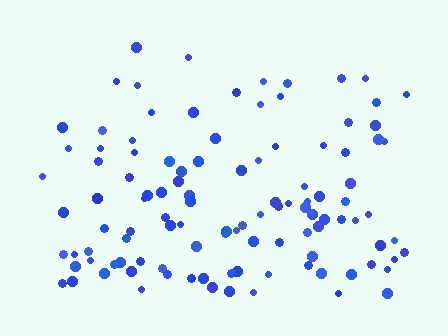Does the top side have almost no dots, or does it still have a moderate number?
Still a moderate number, just noticeably fewer than the bottom.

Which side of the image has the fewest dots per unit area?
The top.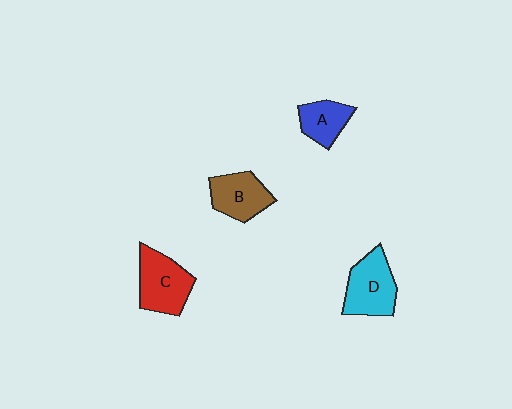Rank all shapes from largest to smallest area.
From largest to smallest: C (red), D (cyan), B (brown), A (blue).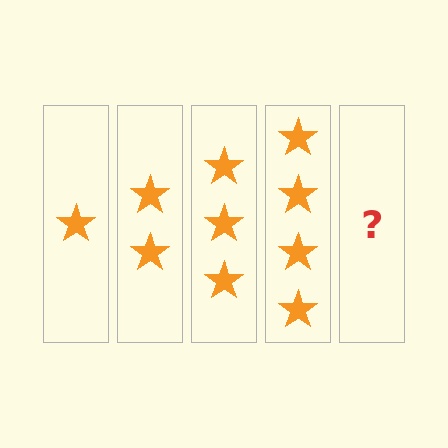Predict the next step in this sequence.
The next step is 5 stars.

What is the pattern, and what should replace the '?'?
The pattern is that each step adds one more star. The '?' should be 5 stars.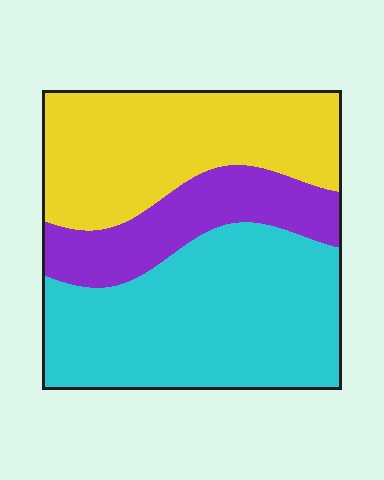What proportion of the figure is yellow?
Yellow takes up about one third (1/3) of the figure.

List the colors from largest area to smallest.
From largest to smallest: cyan, yellow, purple.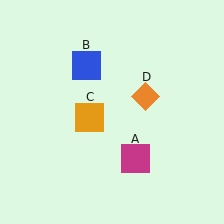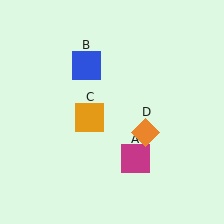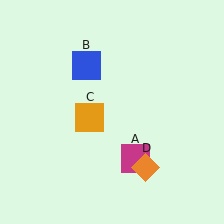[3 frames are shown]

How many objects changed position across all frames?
1 object changed position: orange diamond (object D).